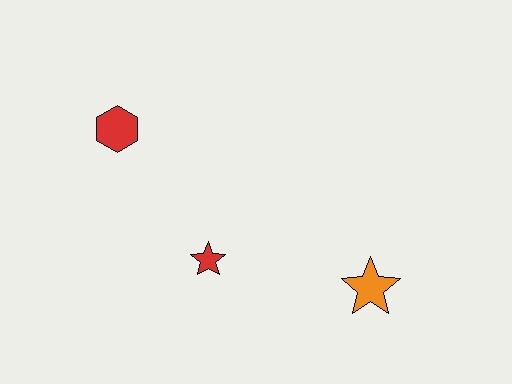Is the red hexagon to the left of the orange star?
Yes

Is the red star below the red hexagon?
Yes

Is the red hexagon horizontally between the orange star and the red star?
No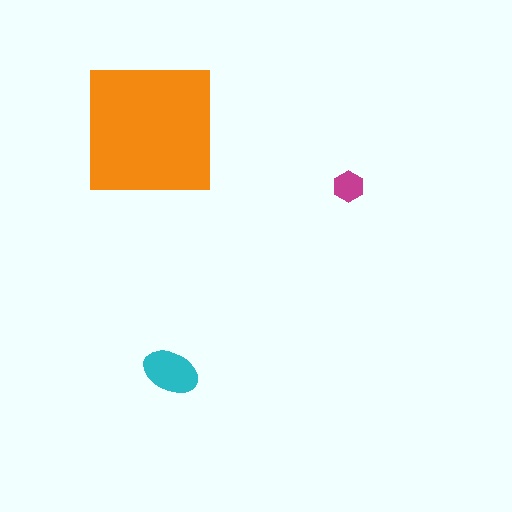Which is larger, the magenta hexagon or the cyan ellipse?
The cyan ellipse.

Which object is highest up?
The orange square is topmost.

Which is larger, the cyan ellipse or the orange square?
The orange square.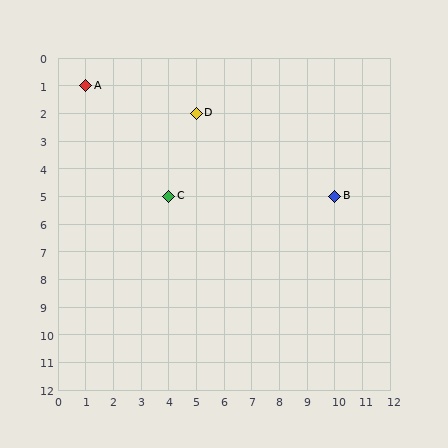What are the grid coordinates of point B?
Point B is at grid coordinates (10, 5).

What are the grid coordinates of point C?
Point C is at grid coordinates (4, 5).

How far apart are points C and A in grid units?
Points C and A are 3 columns and 4 rows apart (about 5.0 grid units diagonally).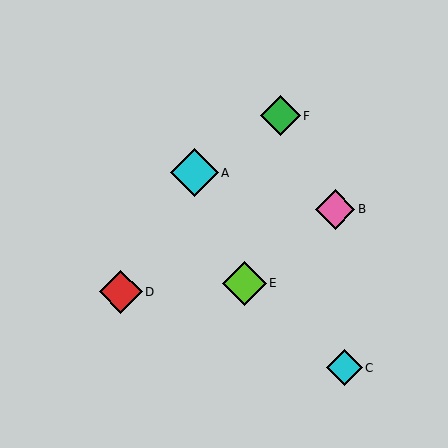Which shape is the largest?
The cyan diamond (labeled A) is the largest.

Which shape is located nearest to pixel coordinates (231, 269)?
The lime diamond (labeled E) at (245, 283) is nearest to that location.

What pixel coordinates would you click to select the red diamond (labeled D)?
Click at (121, 292) to select the red diamond D.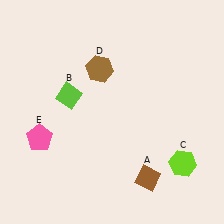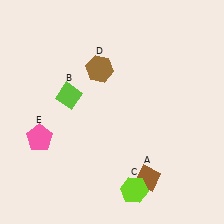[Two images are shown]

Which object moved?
The lime hexagon (C) moved left.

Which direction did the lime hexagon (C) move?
The lime hexagon (C) moved left.